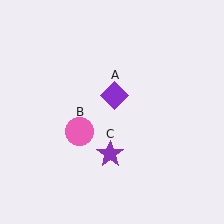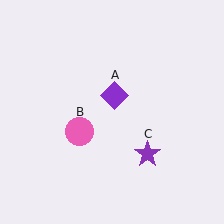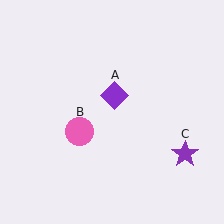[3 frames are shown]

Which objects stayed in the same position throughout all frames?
Purple diamond (object A) and pink circle (object B) remained stationary.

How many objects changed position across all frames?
1 object changed position: purple star (object C).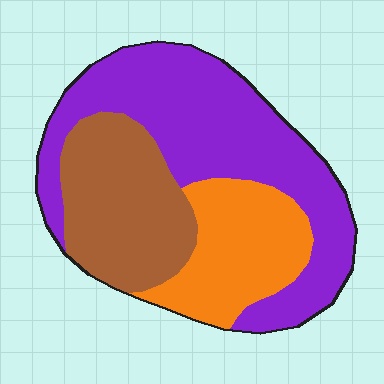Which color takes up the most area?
Purple, at roughly 50%.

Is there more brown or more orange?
Brown.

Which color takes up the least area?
Orange, at roughly 25%.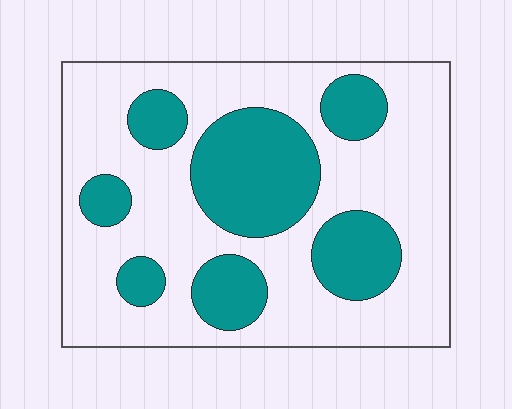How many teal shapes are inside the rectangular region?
7.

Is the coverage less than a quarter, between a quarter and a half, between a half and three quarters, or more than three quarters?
Between a quarter and a half.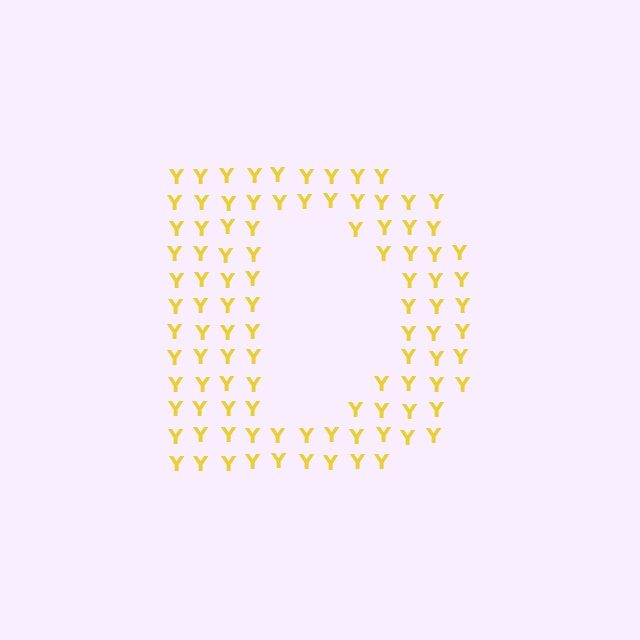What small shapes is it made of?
It is made of small letter Y's.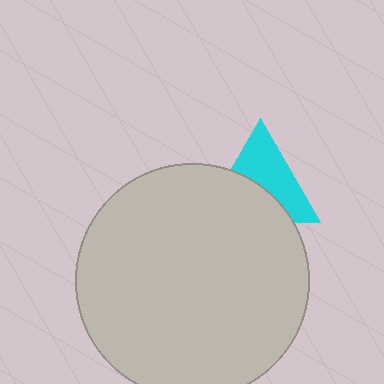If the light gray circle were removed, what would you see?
You would see the complete cyan triangle.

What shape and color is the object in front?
The object in front is a light gray circle.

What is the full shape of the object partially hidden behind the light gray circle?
The partially hidden object is a cyan triangle.